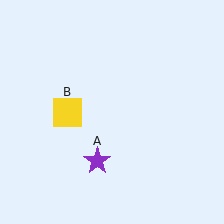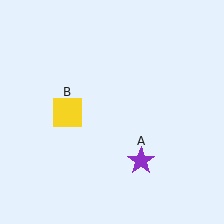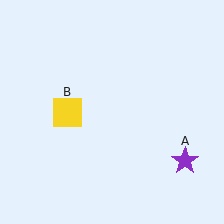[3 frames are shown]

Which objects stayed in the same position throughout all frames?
Yellow square (object B) remained stationary.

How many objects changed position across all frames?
1 object changed position: purple star (object A).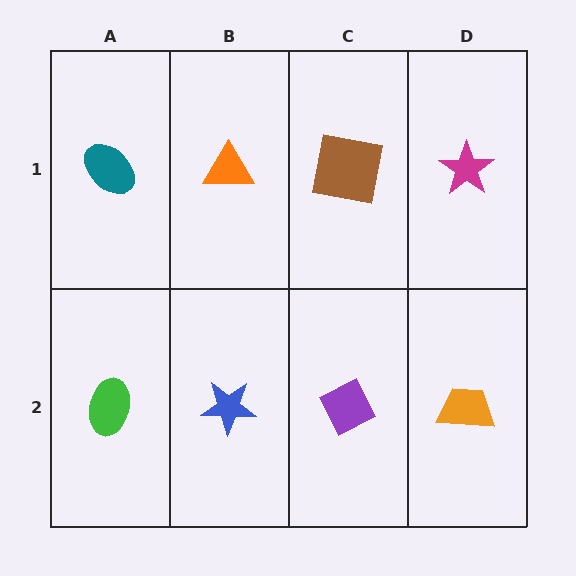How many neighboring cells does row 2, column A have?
2.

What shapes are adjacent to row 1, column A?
A green ellipse (row 2, column A), an orange triangle (row 1, column B).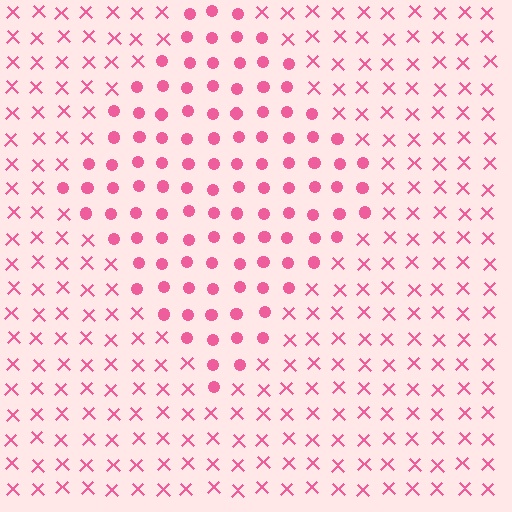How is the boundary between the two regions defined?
The boundary is defined by a change in element shape: circles inside vs. X marks outside. All elements share the same color and spacing.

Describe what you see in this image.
The image is filled with small pink elements arranged in a uniform grid. A diamond-shaped region contains circles, while the surrounding area contains X marks. The boundary is defined purely by the change in element shape.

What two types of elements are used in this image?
The image uses circles inside the diamond region and X marks outside it.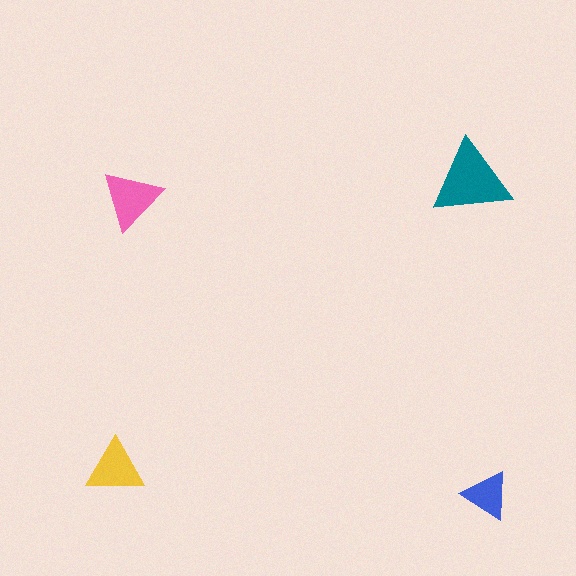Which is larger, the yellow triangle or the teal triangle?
The teal one.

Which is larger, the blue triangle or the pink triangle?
The pink one.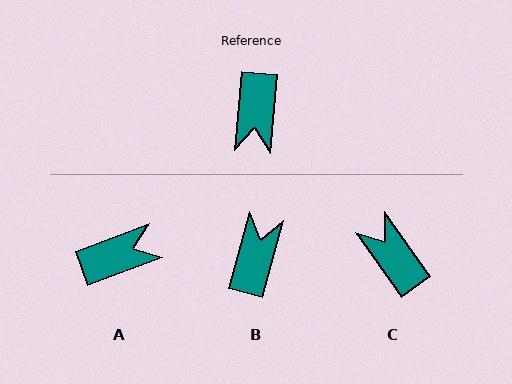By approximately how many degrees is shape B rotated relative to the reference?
Approximately 169 degrees counter-clockwise.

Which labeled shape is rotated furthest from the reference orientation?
B, about 169 degrees away.